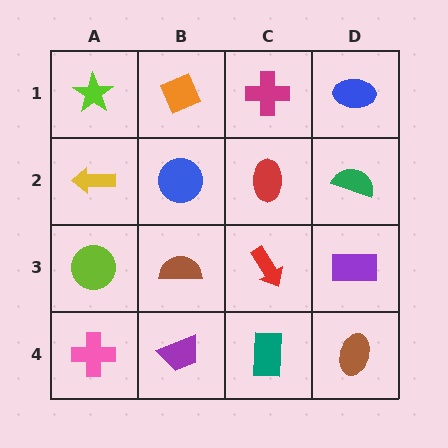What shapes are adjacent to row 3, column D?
A green semicircle (row 2, column D), a brown ellipse (row 4, column D), a red arrow (row 3, column C).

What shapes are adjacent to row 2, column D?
A blue ellipse (row 1, column D), a purple rectangle (row 3, column D), a red ellipse (row 2, column C).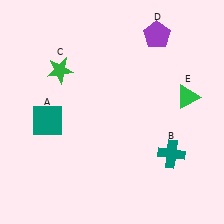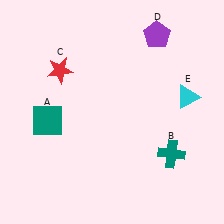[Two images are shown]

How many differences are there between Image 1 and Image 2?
There are 2 differences between the two images.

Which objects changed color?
C changed from green to red. E changed from green to cyan.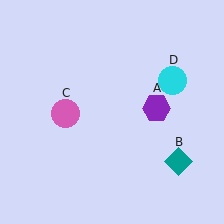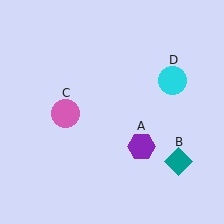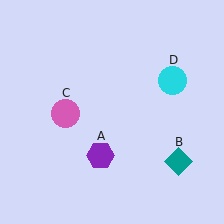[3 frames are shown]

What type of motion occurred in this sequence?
The purple hexagon (object A) rotated clockwise around the center of the scene.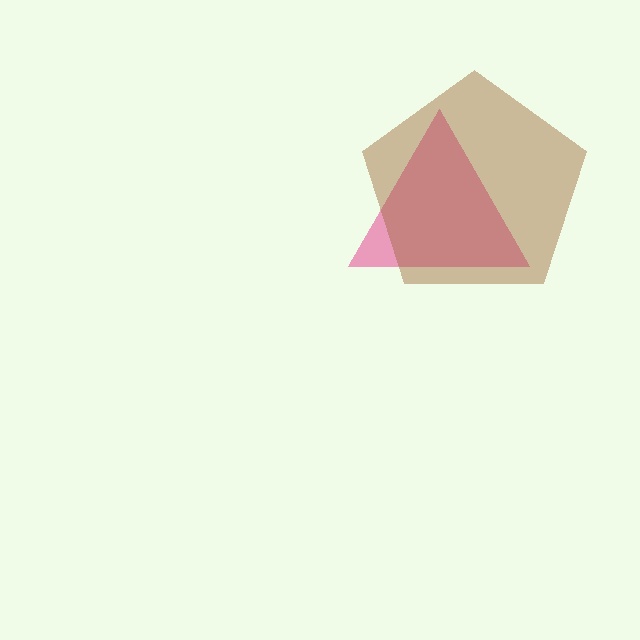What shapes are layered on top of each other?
The layered shapes are: a pink triangle, a brown pentagon.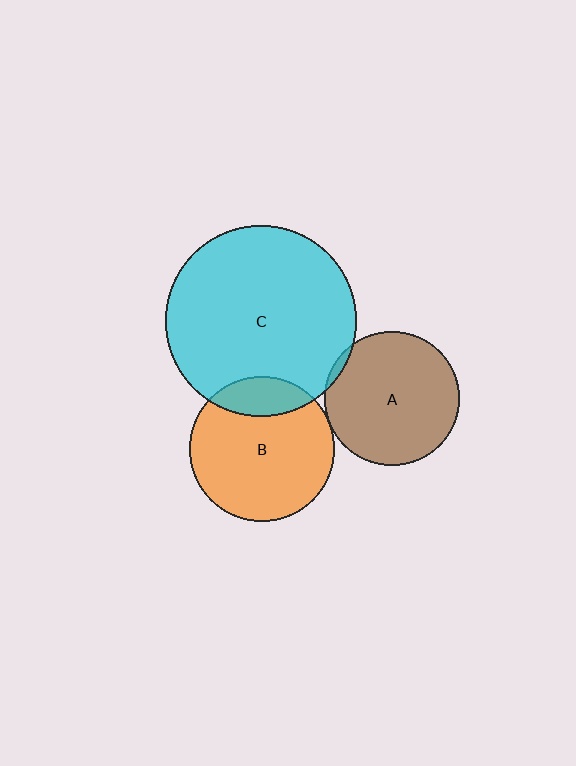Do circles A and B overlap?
Yes.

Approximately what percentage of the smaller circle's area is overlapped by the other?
Approximately 5%.